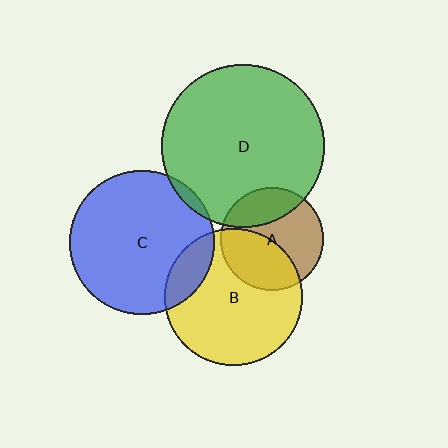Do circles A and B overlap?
Yes.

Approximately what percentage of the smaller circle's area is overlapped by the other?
Approximately 40%.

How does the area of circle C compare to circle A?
Approximately 1.9 times.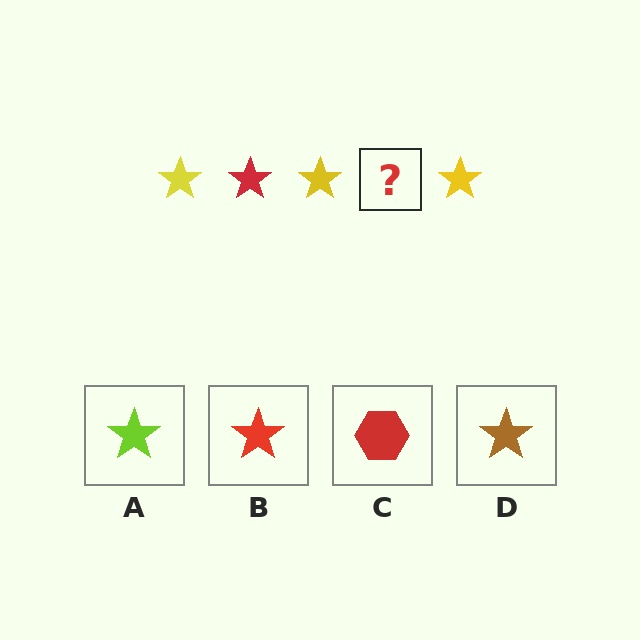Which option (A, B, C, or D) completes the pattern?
B.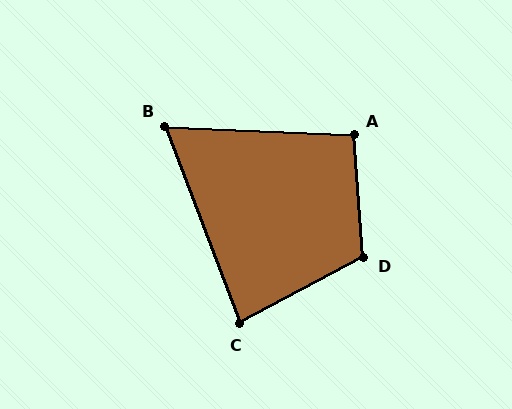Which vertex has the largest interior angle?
D, at approximately 113 degrees.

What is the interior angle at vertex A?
Approximately 97 degrees (obtuse).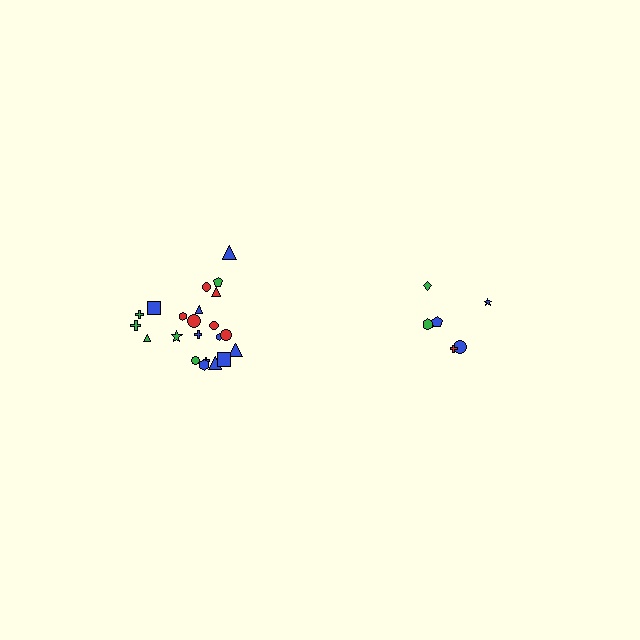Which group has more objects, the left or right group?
The left group.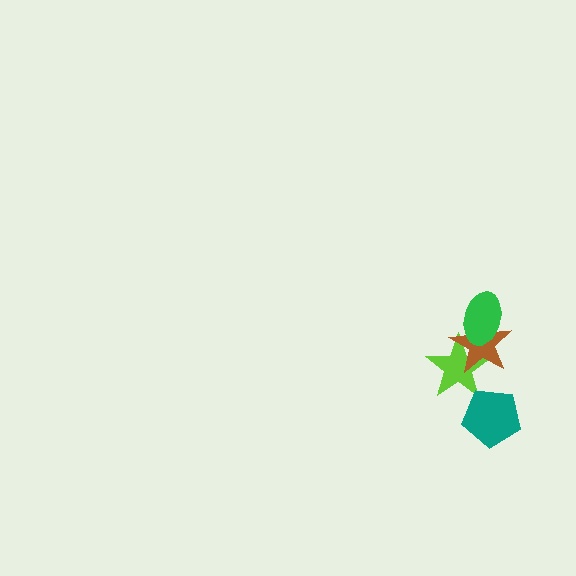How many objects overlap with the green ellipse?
2 objects overlap with the green ellipse.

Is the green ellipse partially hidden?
No, no other shape covers it.